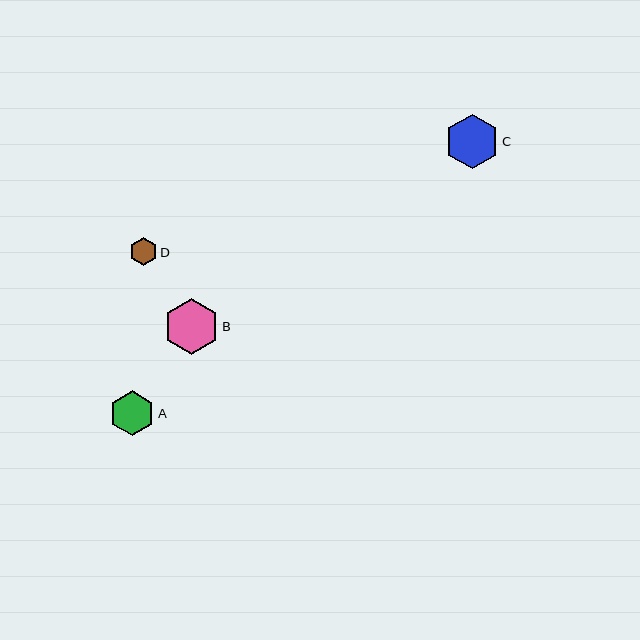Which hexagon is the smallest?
Hexagon D is the smallest with a size of approximately 28 pixels.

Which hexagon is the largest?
Hexagon B is the largest with a size of approximately 56 pixels.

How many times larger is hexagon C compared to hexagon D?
Hexagon C is approximately 1.9 times the size of hexagon D.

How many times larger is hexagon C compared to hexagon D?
Hexagon C is approximately 1.9 times the size of hexagon D.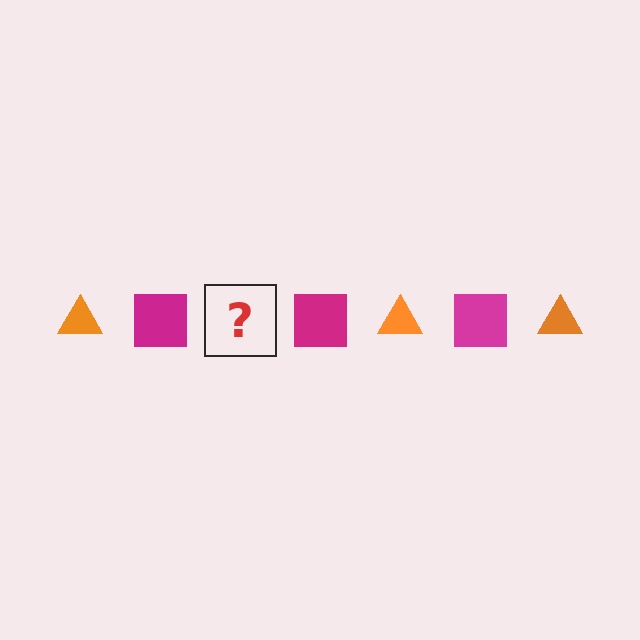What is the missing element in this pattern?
The missing element is an orange triangle.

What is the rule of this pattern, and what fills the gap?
The rule is that the pattern alternates between orange triangle and magenta square. The gap should be filled with an orange triangle.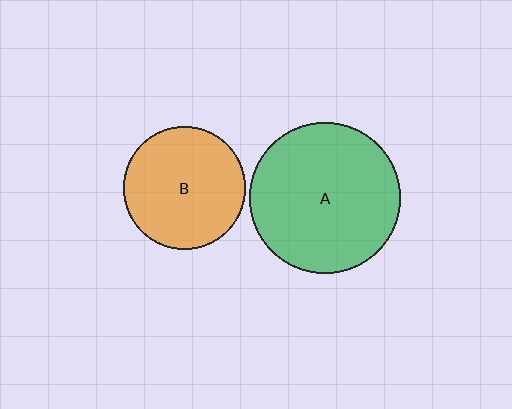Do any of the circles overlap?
No, none of the circles overlap.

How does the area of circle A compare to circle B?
Approximately 1.5 times.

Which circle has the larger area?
Circle A (green).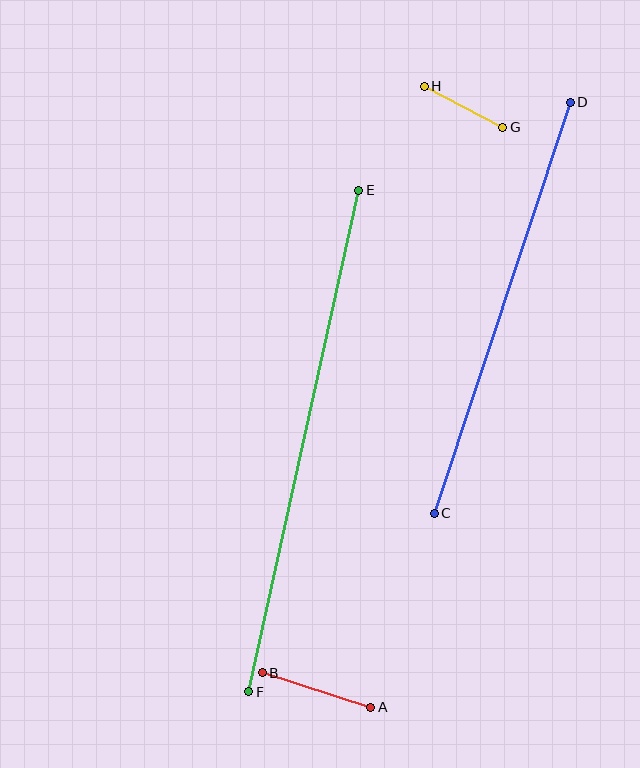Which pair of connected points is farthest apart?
Points E and F are farthest apart.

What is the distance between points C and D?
The distance is approximately 433 pixels.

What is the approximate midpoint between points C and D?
The midpoint is at approximately (502, 308) pixels.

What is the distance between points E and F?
The distance is approximately 513 pixels.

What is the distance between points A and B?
The distance is approximately 114 pixels.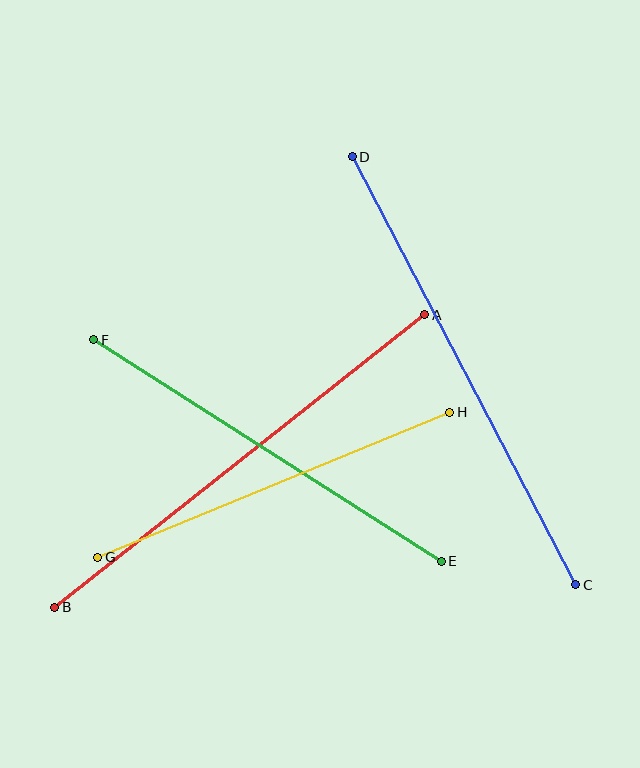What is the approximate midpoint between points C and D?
The midpoint is at approximately (464, 371) pixels.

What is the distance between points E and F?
The distance is approximately 412 pixels.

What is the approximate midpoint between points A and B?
The midpoint is at approximately (240, 461) pixels.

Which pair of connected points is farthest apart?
Points C and D are farthest apart.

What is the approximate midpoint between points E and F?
The midpoint is at approximately (267, 450) pixels.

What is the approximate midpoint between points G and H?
The midpoint is at approximately (274, 485) pixels.